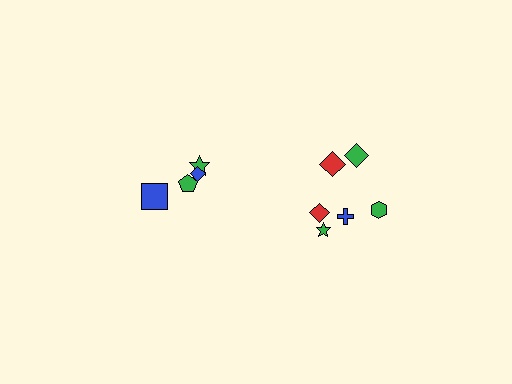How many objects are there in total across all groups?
There are 10 objects.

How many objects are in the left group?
There are 4 objects.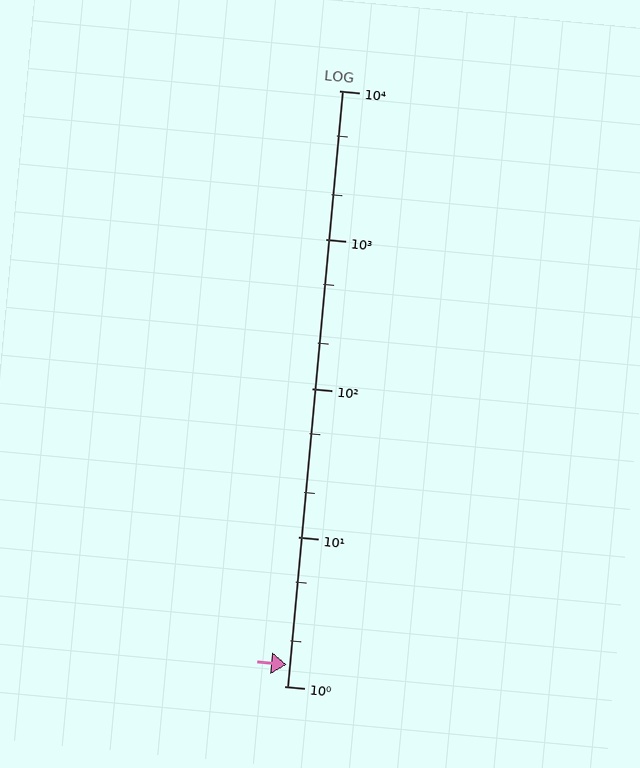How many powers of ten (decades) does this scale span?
The scale spans 4 decades, from 1 to 10000.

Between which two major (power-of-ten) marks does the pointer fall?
The pointer is between 1 and 10.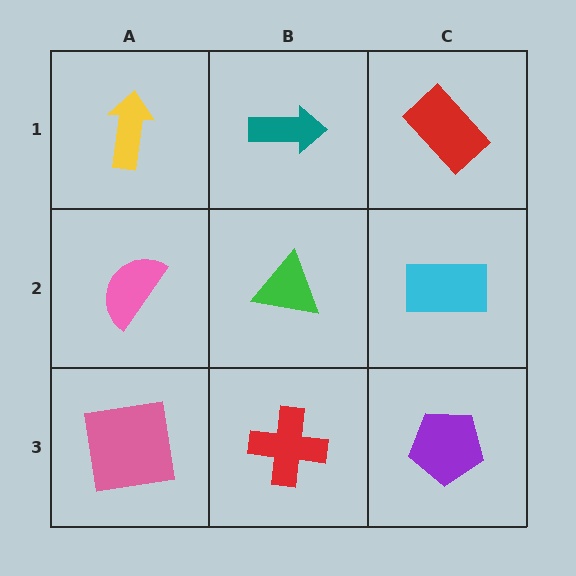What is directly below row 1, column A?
A pink semicircle.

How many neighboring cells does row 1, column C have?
2.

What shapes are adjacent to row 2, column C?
A red rectangle (row 1, column C), a purple pentagon (row 3, column C), a green triangle (row 2, column B).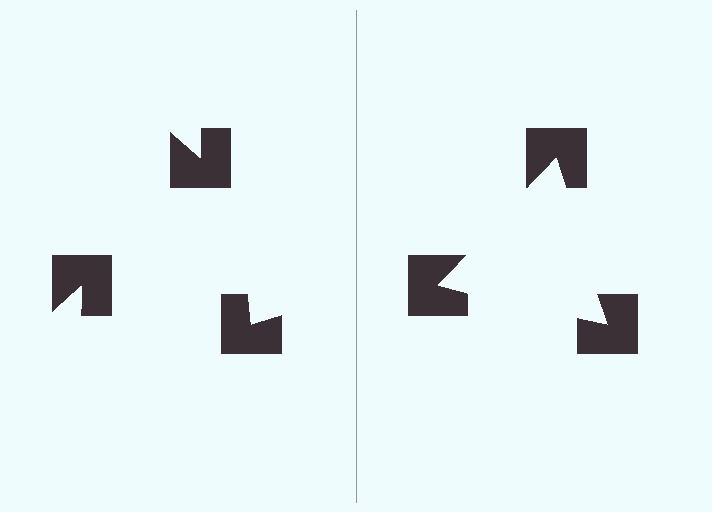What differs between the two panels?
The notched squares are positioned identically on both sides; only the wedge orientations differ. On the right they align to a triangle; on the left they are misaligned.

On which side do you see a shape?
An illusory triangle appears on the right side. On the left side the wedge cuts are rotated, so no coherent shape forms.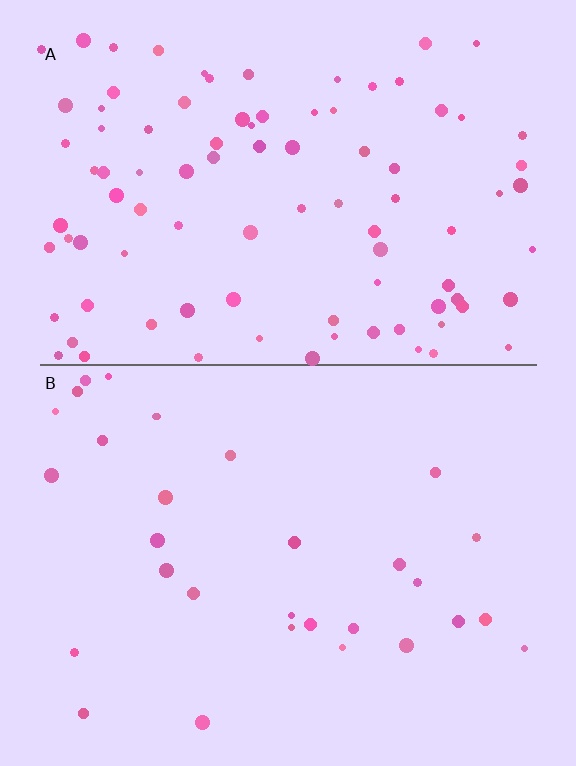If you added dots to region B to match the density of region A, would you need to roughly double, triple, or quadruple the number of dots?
Approximately triple.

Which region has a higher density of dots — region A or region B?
A (the top).